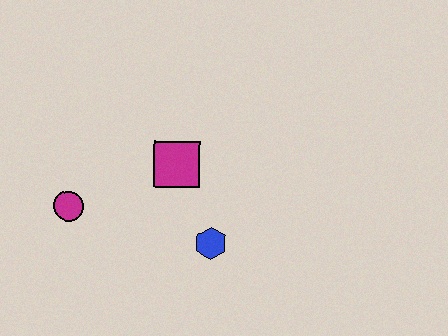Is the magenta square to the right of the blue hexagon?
No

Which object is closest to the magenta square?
The blue hexagon is closest to the magenta square.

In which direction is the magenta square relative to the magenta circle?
The magenta square is to the right of the magenta circle.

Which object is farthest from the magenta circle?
The blue hexagon is farthest from the magenta circle.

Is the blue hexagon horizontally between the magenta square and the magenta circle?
No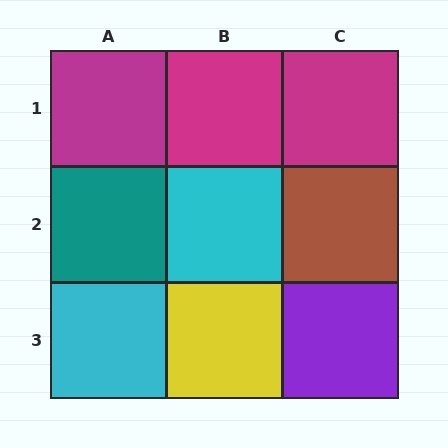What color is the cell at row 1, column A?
Magenta.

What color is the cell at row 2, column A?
Teal.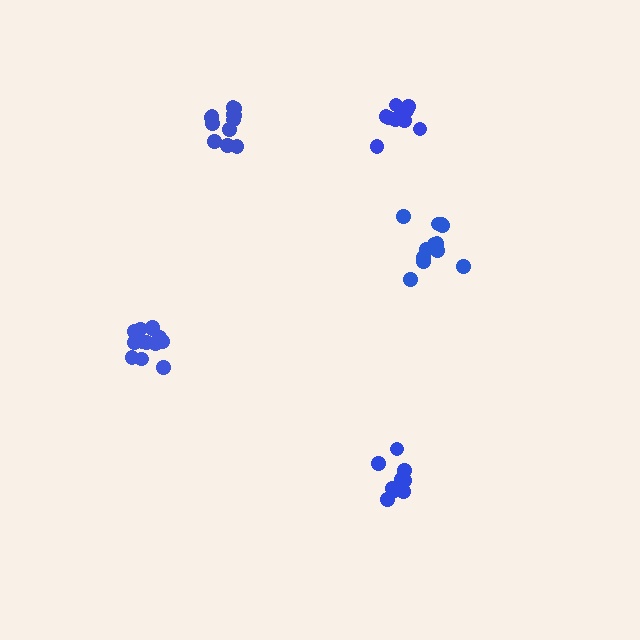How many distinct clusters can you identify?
There are 5 distinct clusters.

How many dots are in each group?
Group 1: 9 dots, Group 2: 12 dots, Group 3: 11 dots, Group 4: 13 dots, Group 5: 12 dots (57 total).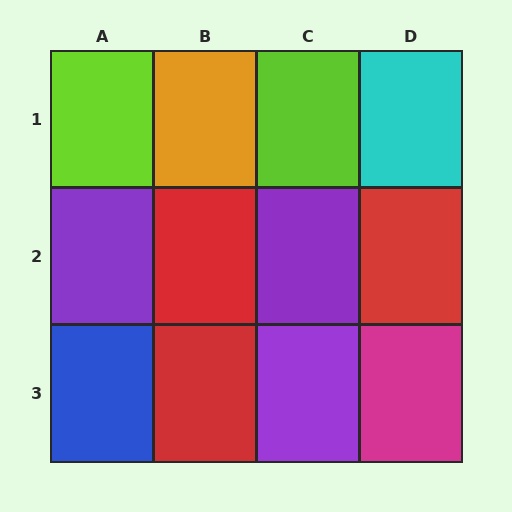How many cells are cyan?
1 cell is cyan.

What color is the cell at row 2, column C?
Purple.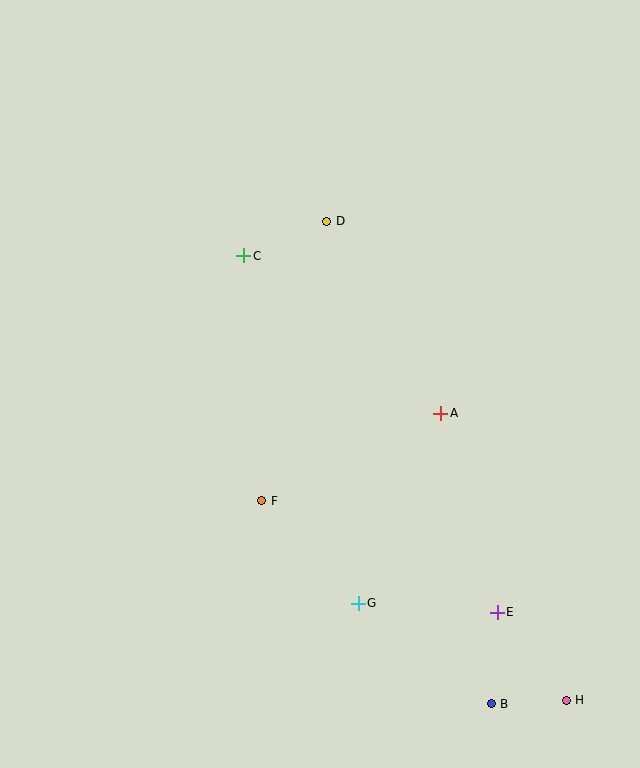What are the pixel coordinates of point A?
Point A is at (441, 413).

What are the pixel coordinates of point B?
Point B is at (491, 704).